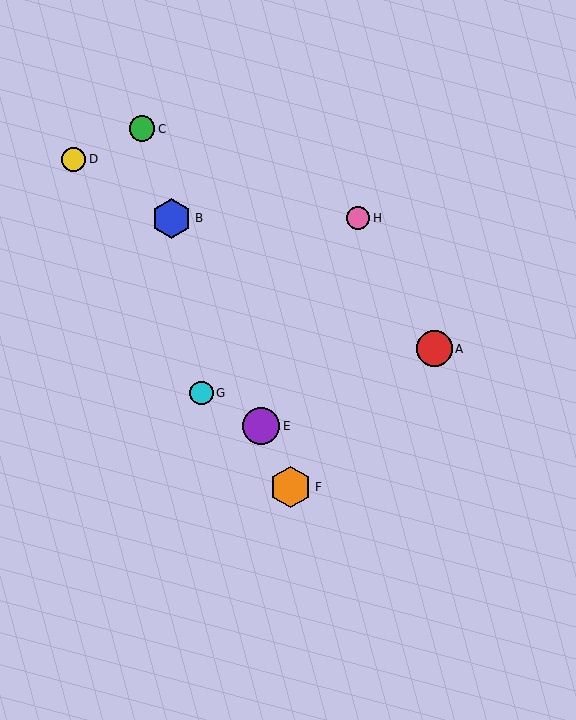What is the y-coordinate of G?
Object G is at y≈393.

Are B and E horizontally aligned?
No, B is at y≈218 and E is at y≈426.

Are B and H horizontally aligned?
Yes, both are at y≈218.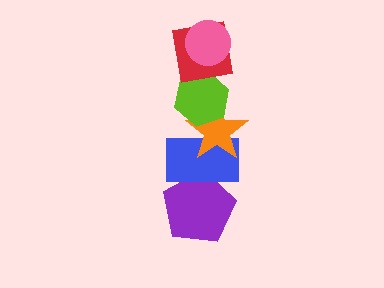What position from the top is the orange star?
The orange star is 4th from the top.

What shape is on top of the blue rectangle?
The orange star is on top of the blue rectangle.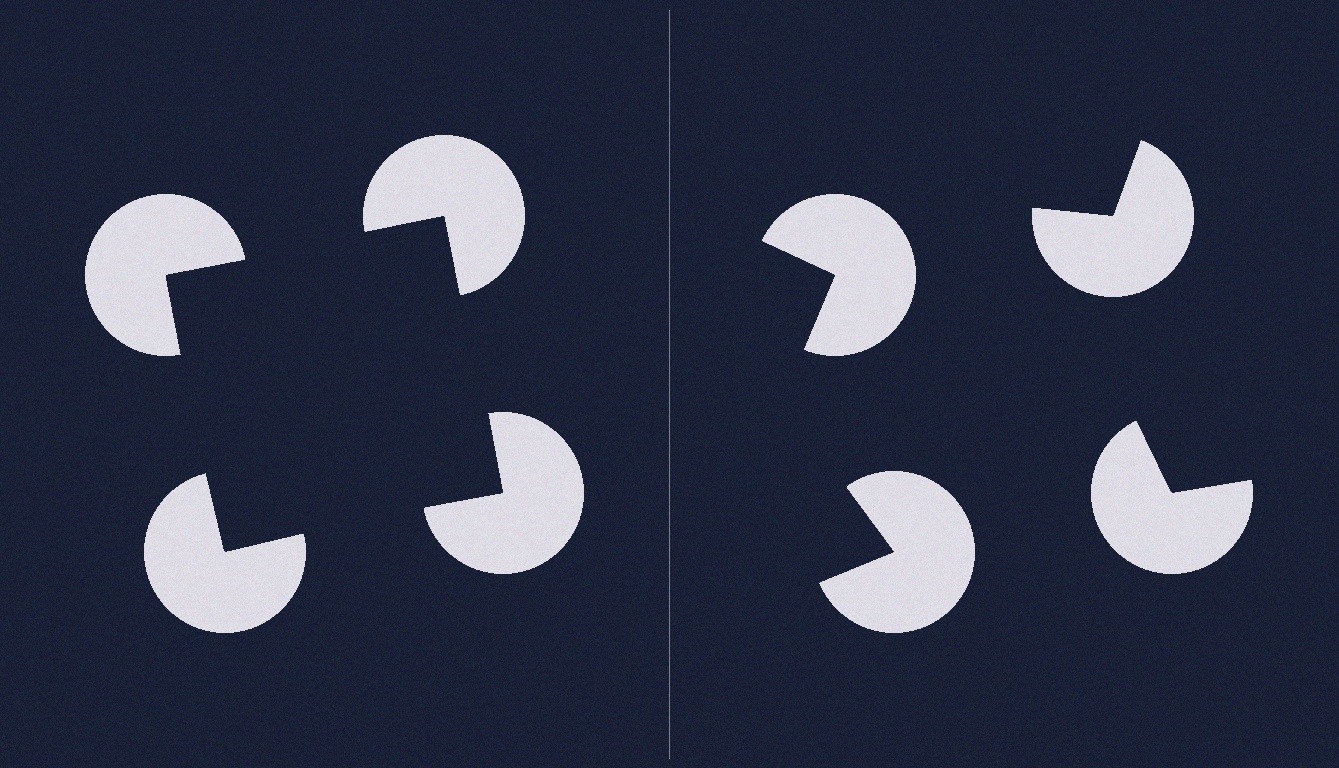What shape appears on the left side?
An illusory square.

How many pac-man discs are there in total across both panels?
8 — 4 on each side.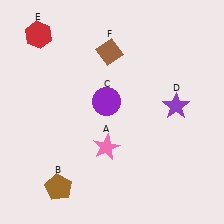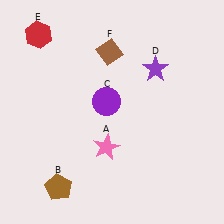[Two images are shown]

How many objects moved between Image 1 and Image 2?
1 object moved between the two images.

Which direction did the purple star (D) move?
The purple star (D) moved up.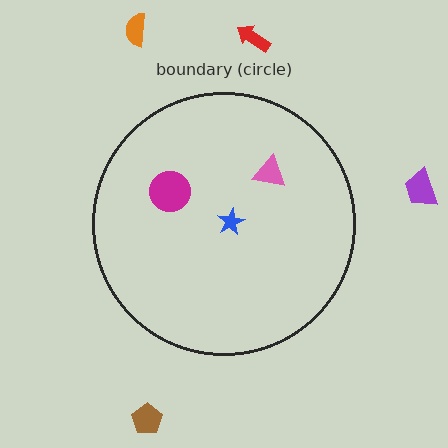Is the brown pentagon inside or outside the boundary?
Outside.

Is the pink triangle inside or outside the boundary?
Inside.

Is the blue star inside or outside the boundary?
Inside.